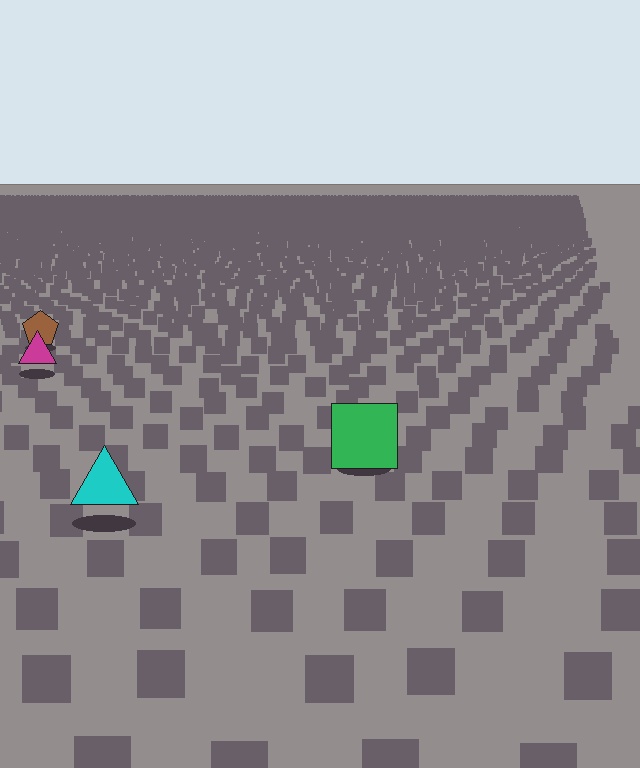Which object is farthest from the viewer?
The brown pentagon is farthest from the viewer. It appears smaller and the ground texture around it is denser.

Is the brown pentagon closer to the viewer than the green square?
No. The green square is closer — you can tell from the texture gradient: the ground texture is coarser near it.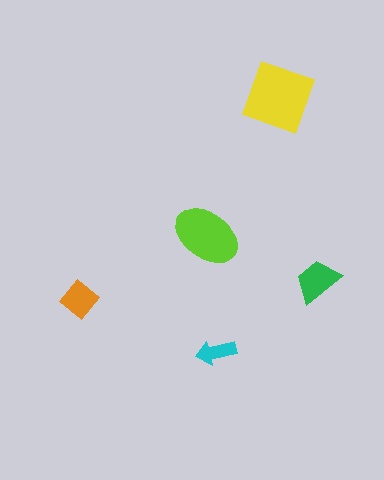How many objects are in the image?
There are 5 objects in the image.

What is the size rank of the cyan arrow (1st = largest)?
5th.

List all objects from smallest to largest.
The cyan arrow, the orange diamond, the green trapezoid, the lime ellipse, the yellow square.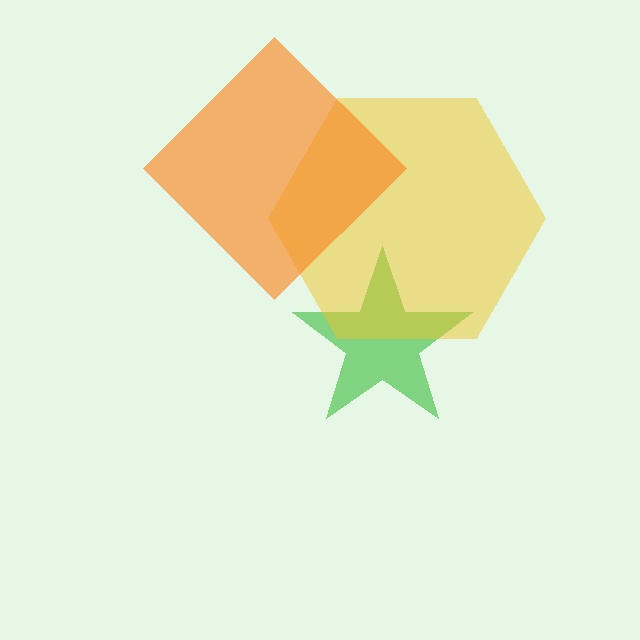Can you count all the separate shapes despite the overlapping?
Yes, there are 3 separate shapes.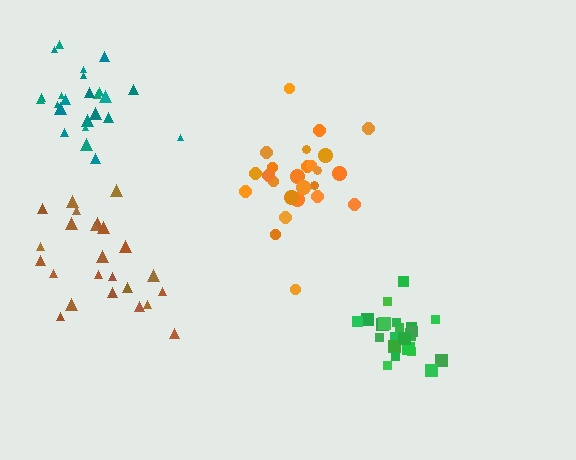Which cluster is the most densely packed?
Green.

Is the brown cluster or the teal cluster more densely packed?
Teal.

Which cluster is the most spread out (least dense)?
Brown.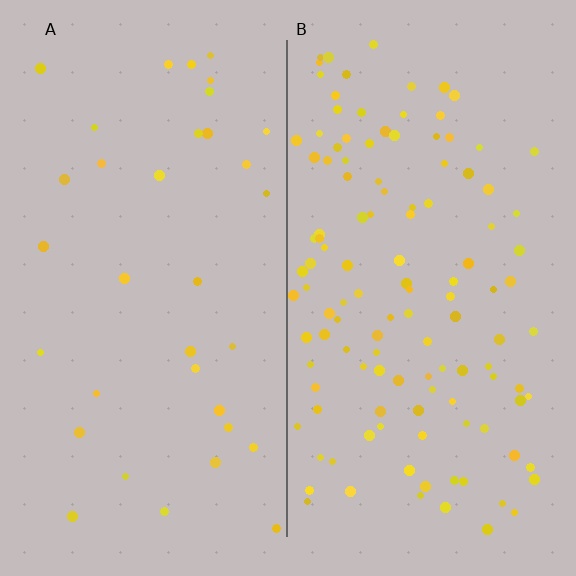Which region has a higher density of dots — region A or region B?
B (the right).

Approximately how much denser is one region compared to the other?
Approximately 3.6× — region B over region A.